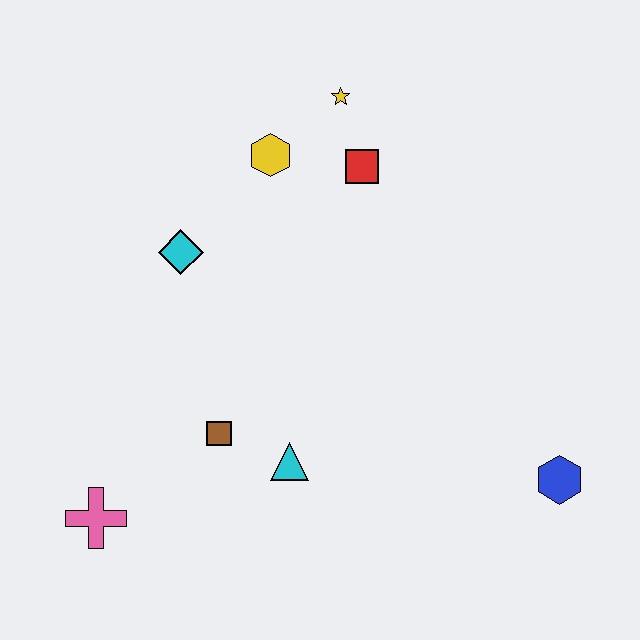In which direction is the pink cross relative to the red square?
The pink cross is below the red square.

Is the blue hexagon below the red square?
Yes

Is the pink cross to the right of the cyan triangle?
No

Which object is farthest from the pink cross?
The yellow star is farthest from the pink cross.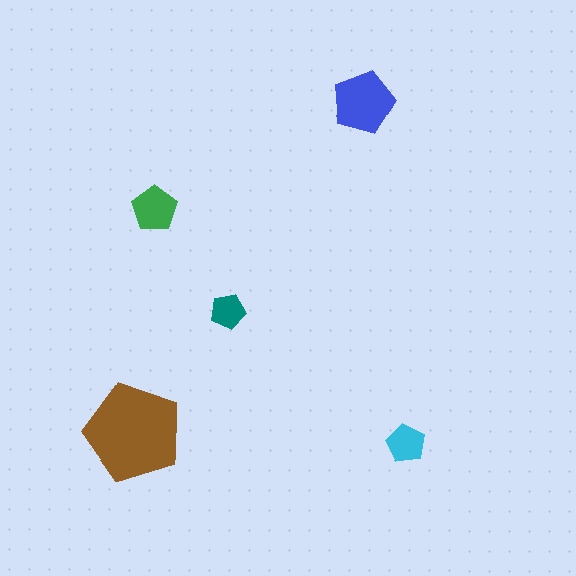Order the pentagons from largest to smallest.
the brown one, the blue one, the green one, the cyan one, the teal one.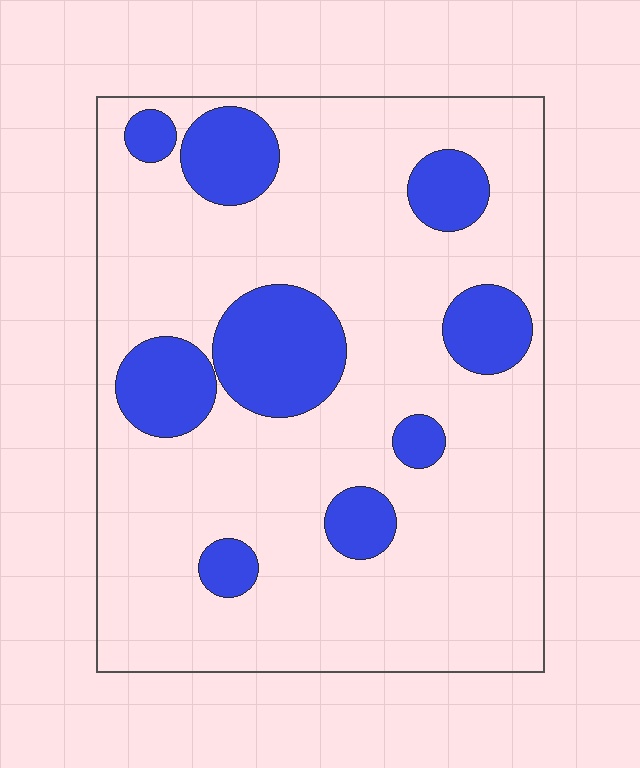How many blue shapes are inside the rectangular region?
9.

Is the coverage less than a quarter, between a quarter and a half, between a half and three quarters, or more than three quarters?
Less than a quarter.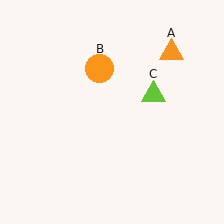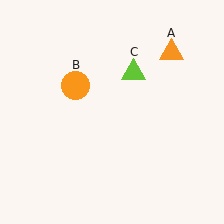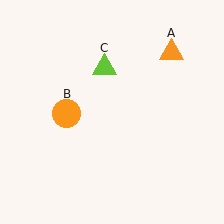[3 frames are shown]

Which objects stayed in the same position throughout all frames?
Orange triangle (object A) remained stationary.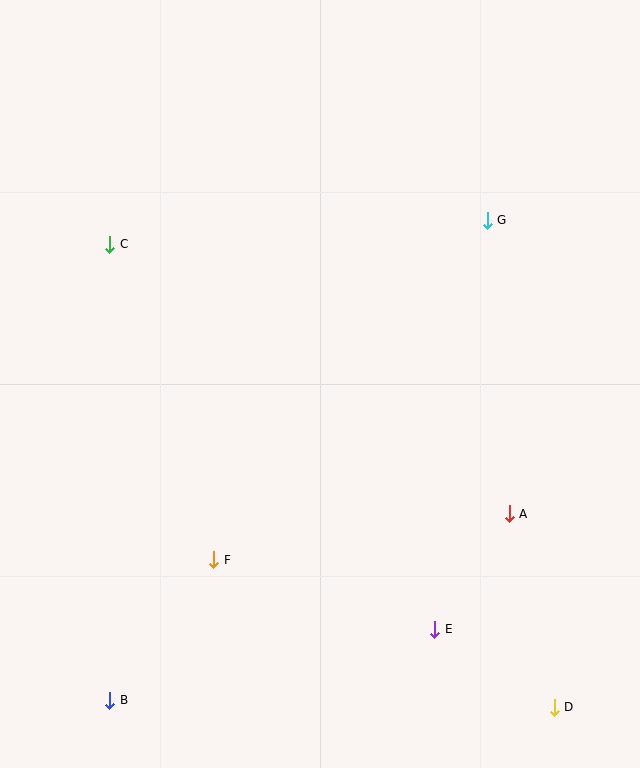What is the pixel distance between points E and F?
The distance between E and F is 232 pixels.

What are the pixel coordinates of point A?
Point A is at (509, 514).